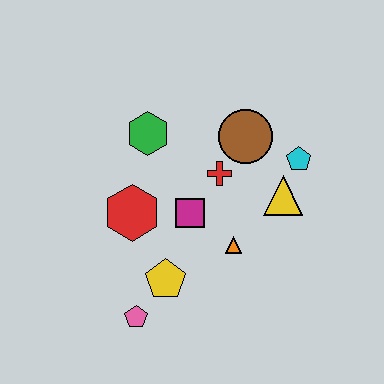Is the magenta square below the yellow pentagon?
No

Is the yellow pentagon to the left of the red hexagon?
No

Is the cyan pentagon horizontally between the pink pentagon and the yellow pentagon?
No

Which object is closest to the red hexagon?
The magenta square is closest to the red hexagon.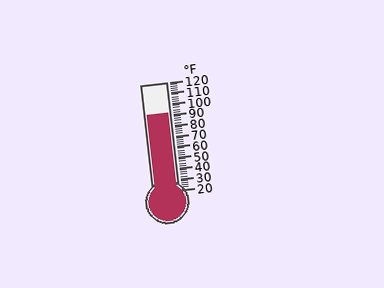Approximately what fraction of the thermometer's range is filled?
The thermometer is filled to approximately 70% of its range.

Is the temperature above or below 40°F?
The temperature is above 40°F.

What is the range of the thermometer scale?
The thermometer scale ranges from 20°F to 120°F.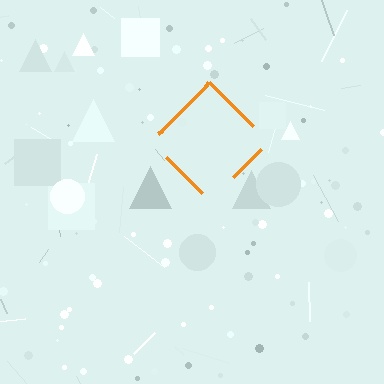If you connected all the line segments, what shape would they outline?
They would outline a diamond.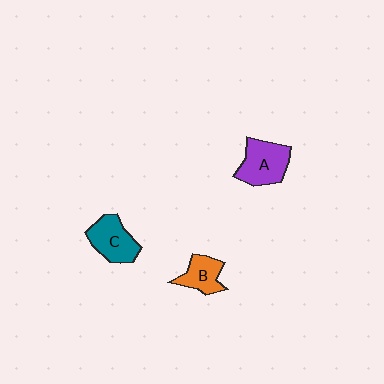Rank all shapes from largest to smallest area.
From largest to smallest: A (purple), C (teal), B (orange).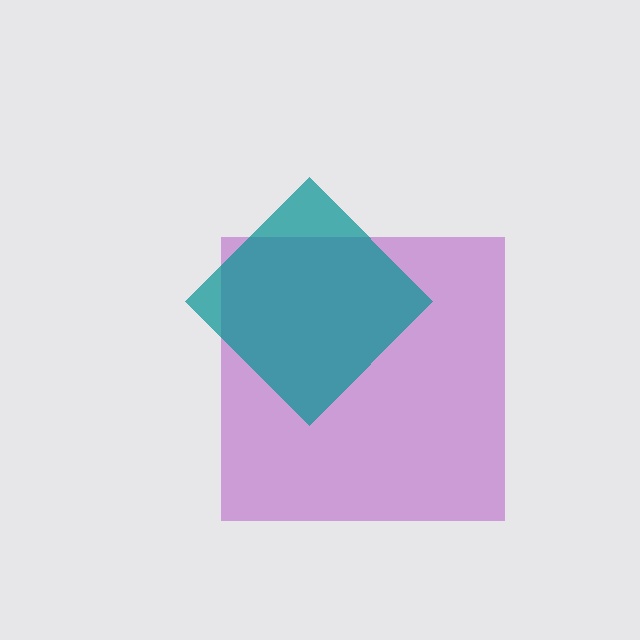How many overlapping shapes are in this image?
There are 2 overlapping shapes in the image.